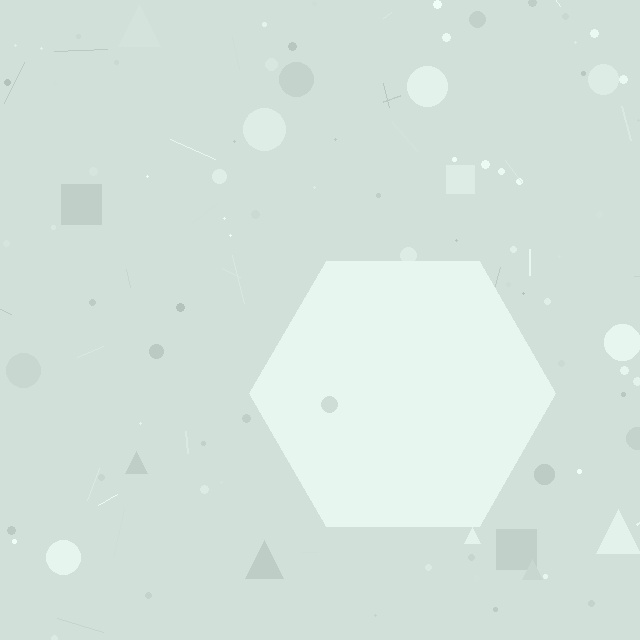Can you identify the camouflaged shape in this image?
The camouflaged shape is a hexagon.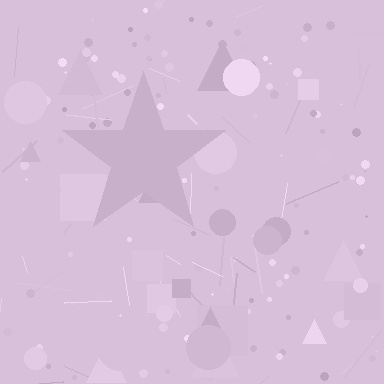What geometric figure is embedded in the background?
A star is embedded in the background.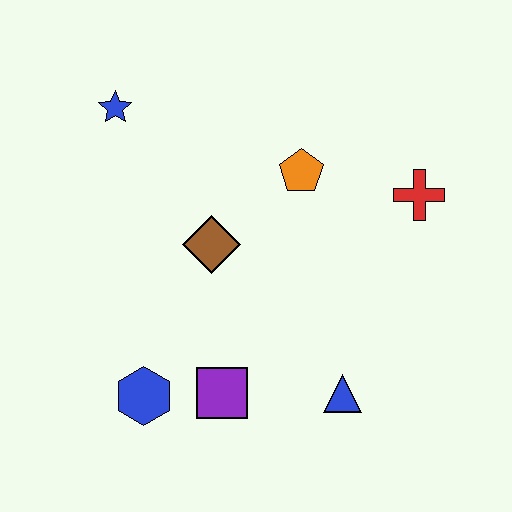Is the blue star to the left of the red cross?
Yes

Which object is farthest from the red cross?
The blue hexagon is farthest from the red cross.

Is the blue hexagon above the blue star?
No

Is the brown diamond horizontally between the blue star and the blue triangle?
Yes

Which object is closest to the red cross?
The orange pentagon is closest to the red cross.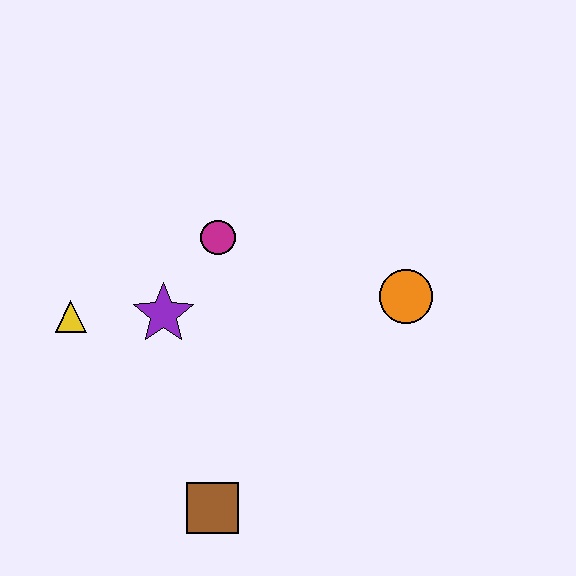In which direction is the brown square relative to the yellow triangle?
The brown square is below the yellow triangle.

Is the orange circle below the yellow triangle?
No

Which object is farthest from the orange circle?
The yellow triangle is farthest from the orange circle.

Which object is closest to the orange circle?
The magenta circle is closest to the orange circle.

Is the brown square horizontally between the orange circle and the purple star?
Yes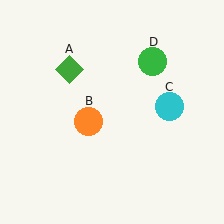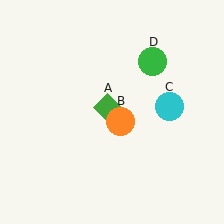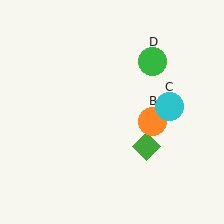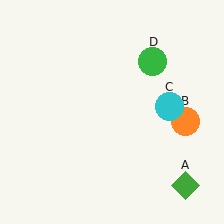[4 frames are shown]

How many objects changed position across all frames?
2 objects changed position: green diamond (object A), orange circle (object B).